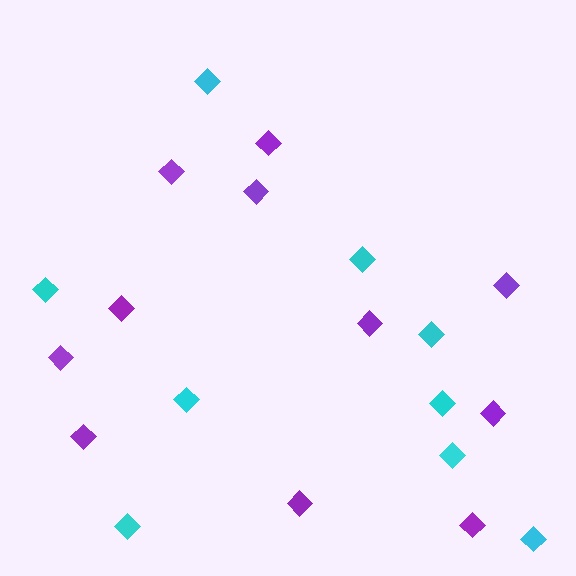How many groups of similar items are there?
There are 2 groups: one group of purple diamonds (11) and one group of cyan diamonds (9).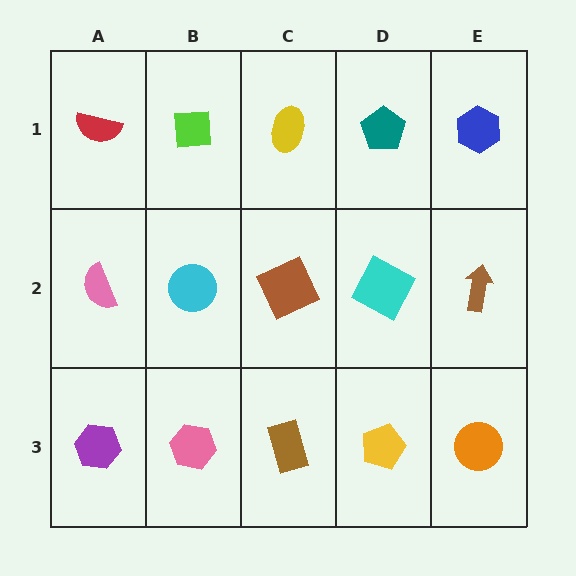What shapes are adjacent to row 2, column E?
A blue hexagon (row 1, column E), an orange circle (row 3, column E), a cyan square (row 2, column D).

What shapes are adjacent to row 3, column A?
A pink semicircle (row 2, column A), a pink hexagon (row 3, column B).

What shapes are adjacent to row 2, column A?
A red semicircle (row 1, column A), a purple hexagon (row 3, column A), a cyan circle (row 2, column B).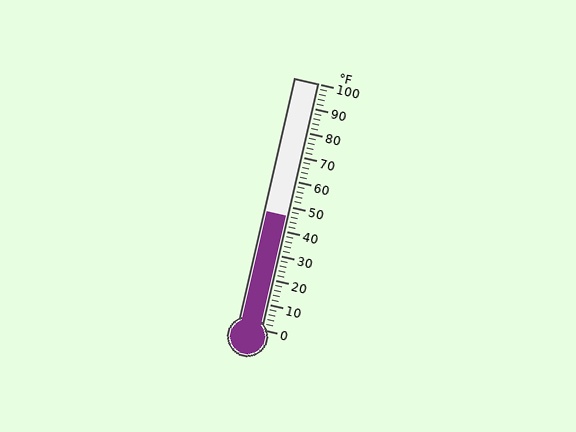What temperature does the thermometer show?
The thermometer shows approximately 46°F.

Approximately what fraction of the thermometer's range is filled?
The thermometer is filled to approximately 45% of its range.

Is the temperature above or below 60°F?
The temperature is below 60°F.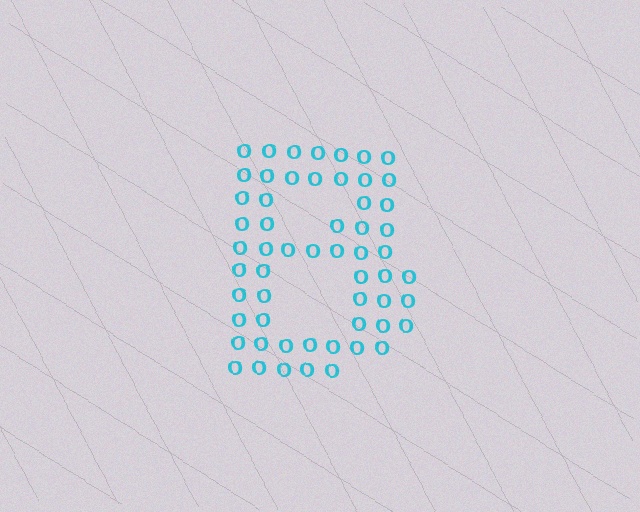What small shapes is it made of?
It is made of small letter O's.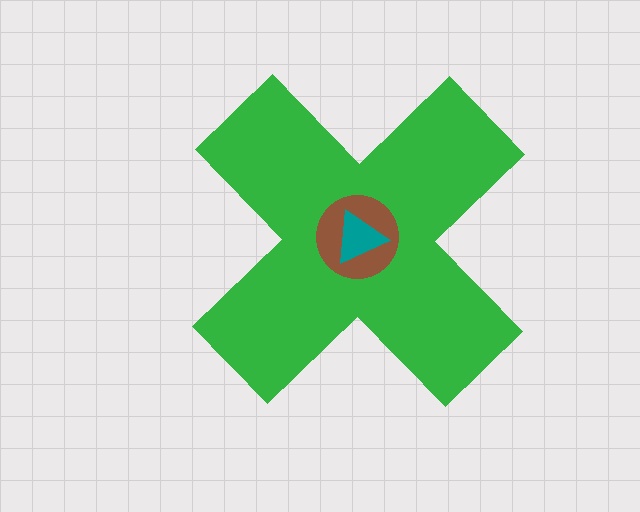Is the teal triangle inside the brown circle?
Yes.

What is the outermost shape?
The green cross.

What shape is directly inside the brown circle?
The teal triangle.